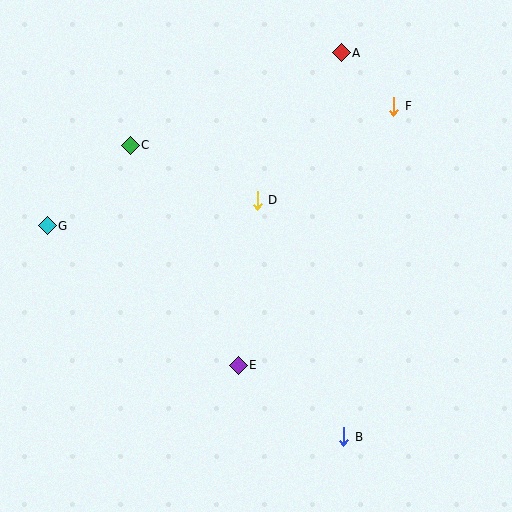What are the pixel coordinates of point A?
Point A is at (341, 53).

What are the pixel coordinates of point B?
Point B is at (344, 437).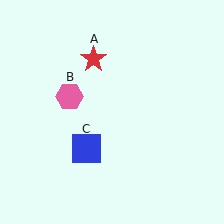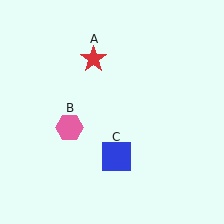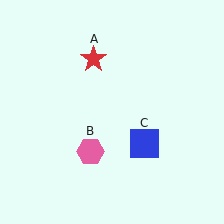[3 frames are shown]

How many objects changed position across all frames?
2 objects changed position: pink hexagon (object B), blue square (object C).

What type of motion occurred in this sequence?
The pink hexagon (object B), blue square (object C) rotated counterclockwise around the center of the scene.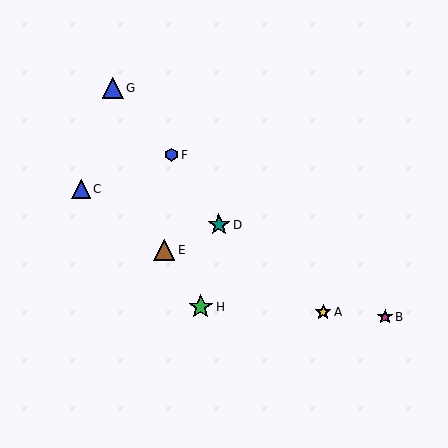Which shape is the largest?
The green star (labeled H) is the largest.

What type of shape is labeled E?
Shape E is a brown triangle.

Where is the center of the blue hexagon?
The center of the blue hexagon is at (172, 155).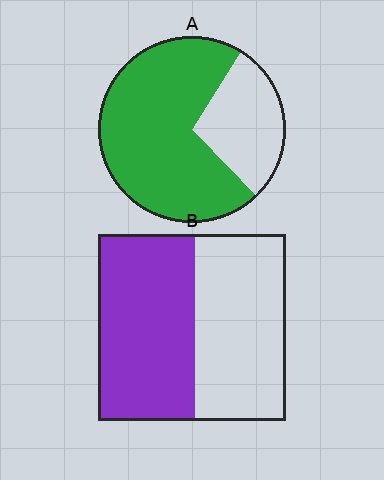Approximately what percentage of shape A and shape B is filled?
A is approximately 70% and B is approximately 50%.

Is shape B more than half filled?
Roughly half.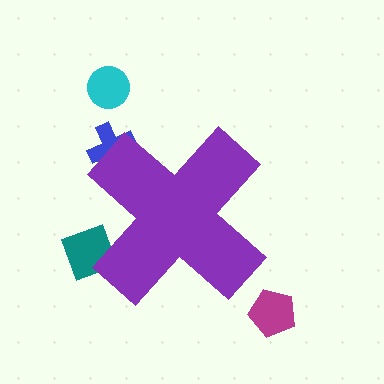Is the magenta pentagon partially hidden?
No, the magenta pentagon is fully visible.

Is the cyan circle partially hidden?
No, the cyan circle is fully visible.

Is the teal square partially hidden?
Yes, the teal square is partially hidden behind the purple cross.